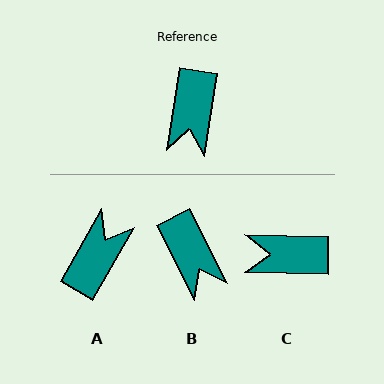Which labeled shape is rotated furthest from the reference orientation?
A, about 159 degrees away.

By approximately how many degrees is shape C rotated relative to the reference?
Approximately 82 degrees clockwise.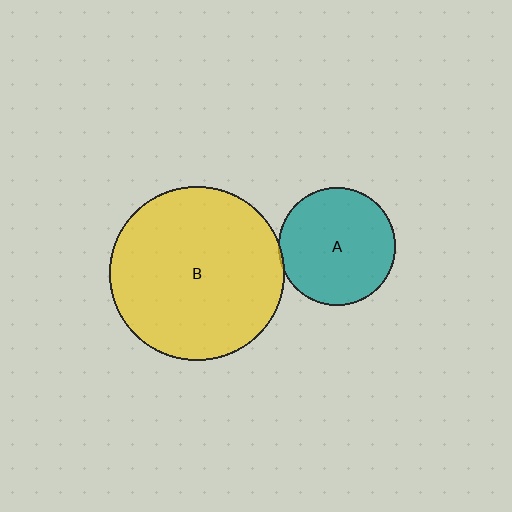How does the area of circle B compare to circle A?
Approximately 2.2 times.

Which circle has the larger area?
Circle B (yellow).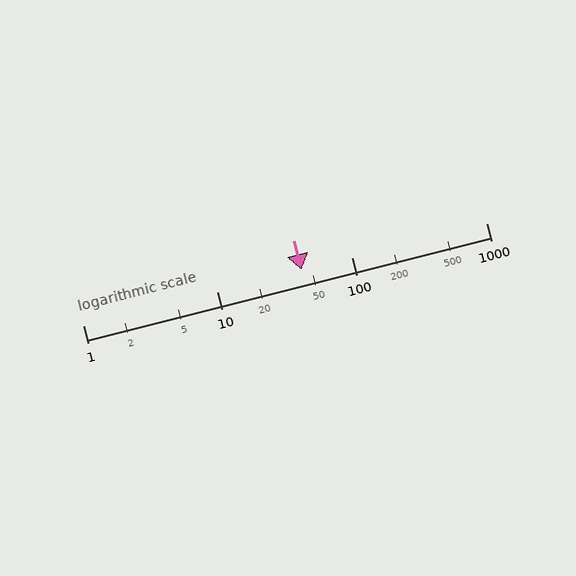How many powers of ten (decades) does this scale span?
The scale spans 3 decades, from 1 to 1000.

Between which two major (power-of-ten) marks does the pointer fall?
The pointer is between 10 and 100.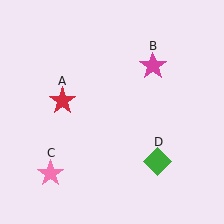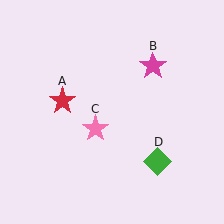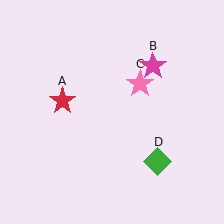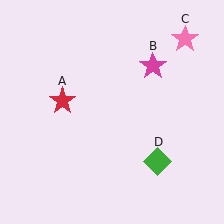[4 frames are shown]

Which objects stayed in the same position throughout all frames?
Red star (object A) and magenta star (object B) and green diamond (object D) remained stationary.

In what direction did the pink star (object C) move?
The pink star (object C) moved up and to the right.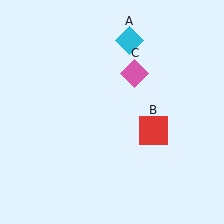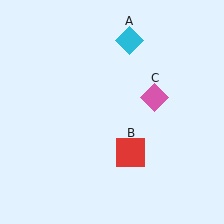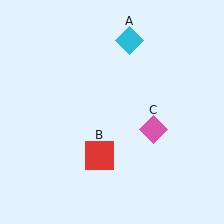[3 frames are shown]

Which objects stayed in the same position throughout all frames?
Cyan diamond (object A) remained stationary.